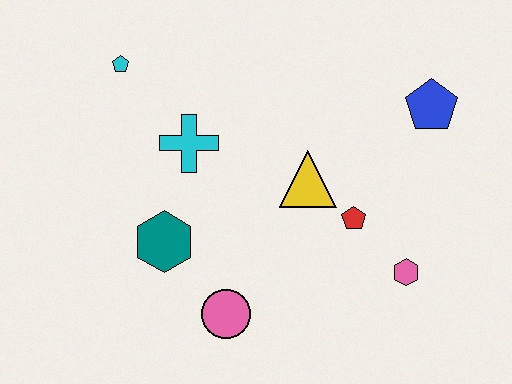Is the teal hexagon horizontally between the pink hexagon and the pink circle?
No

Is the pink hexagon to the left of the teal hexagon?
No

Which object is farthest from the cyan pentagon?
The pink hexagon is farthest from the cyan pentagon.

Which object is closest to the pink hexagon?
The red pentagon is closest to the pink hexagon.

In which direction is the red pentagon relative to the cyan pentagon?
The red pentagon is to the right of the cyan pentagon.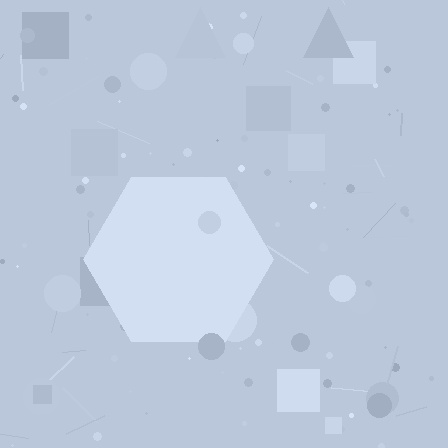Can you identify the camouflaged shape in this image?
The camouflaged shape is a hexagon.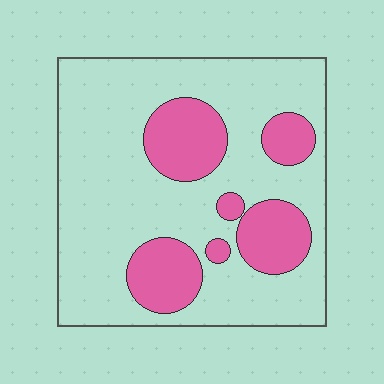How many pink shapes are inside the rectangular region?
6.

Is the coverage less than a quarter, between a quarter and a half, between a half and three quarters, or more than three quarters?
Between a quarter and a half.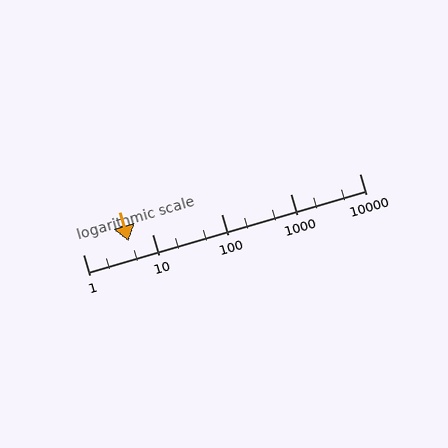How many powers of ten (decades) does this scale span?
The scale spans 4 decades, from 1 to 10000.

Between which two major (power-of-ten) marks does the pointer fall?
The pointer is between 1 and 10.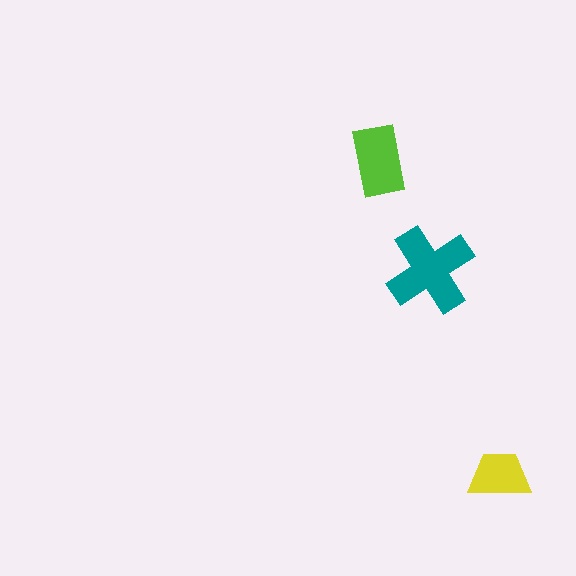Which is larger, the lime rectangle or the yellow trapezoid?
The lime rectangle.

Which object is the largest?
The teal cross.